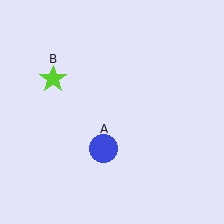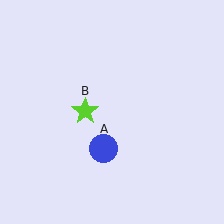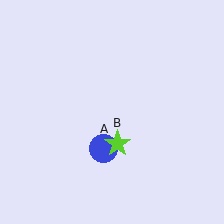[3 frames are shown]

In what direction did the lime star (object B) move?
The lime star (object B) moved down and to the right.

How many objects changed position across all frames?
1 object changed position: lime star (object B).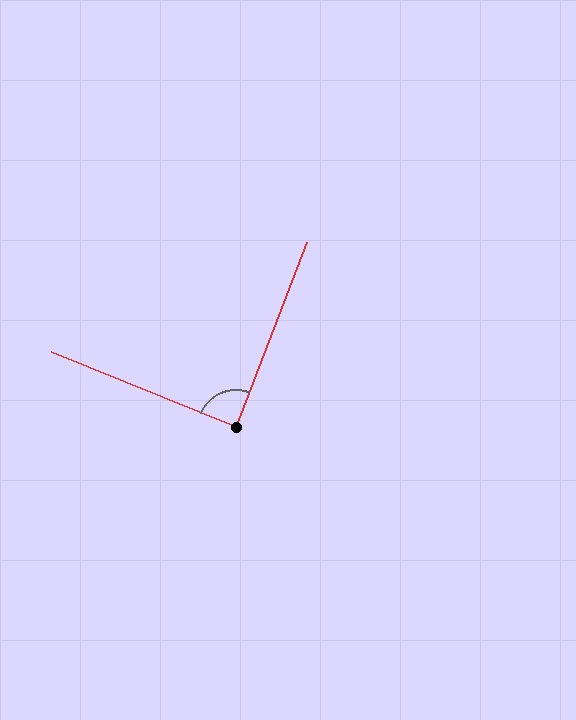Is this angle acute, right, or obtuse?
It is approximately a right angle.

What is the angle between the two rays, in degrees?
Approximately 89 degrees.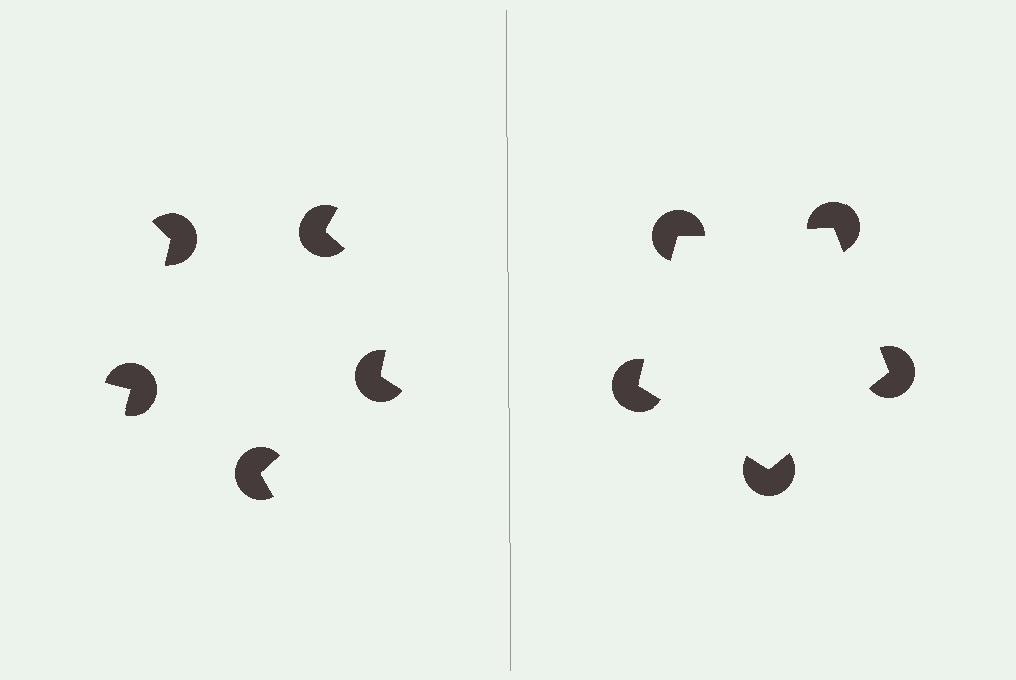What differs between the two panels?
The pac-man discs are positioned identically on both sides; only the wedge orientations differ. On the right they align to a pentagon; on the left they are misaligned.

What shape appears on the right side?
An illusory pentagon.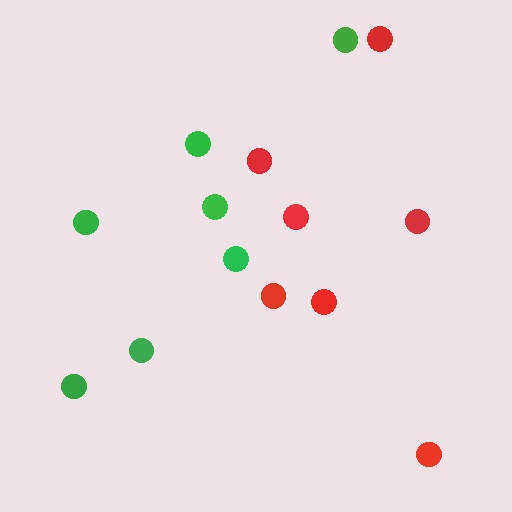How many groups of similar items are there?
There are 2 groups: one group of green circles (7) and one group of red circles (7).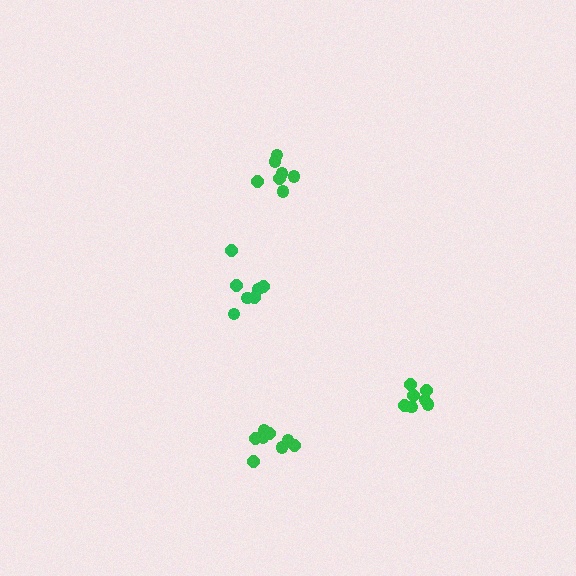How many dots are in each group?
Group 1: 8 dots, Group 2: 7 dots, Group 3: 8 dots, Group 4: 7 dots (30 total).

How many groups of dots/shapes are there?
There are 4 groups.